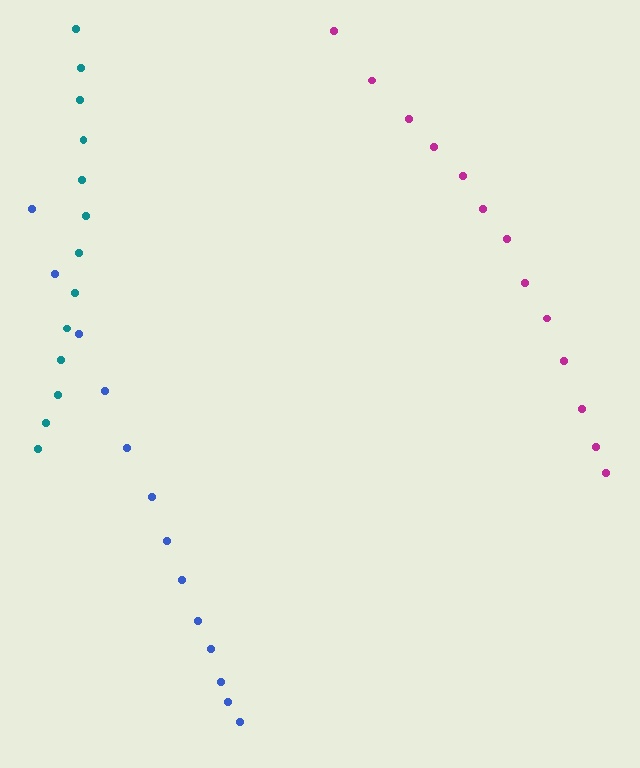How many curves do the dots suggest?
There are 3 distinct paths.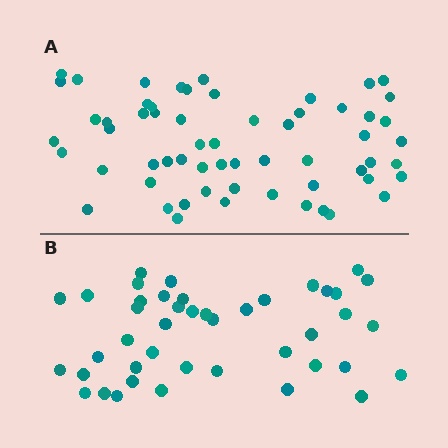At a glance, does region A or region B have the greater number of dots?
Region A (the top region) has more dots.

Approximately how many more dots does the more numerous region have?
Region A has approximately 15 more dots than region B.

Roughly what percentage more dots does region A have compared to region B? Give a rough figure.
About 40% more.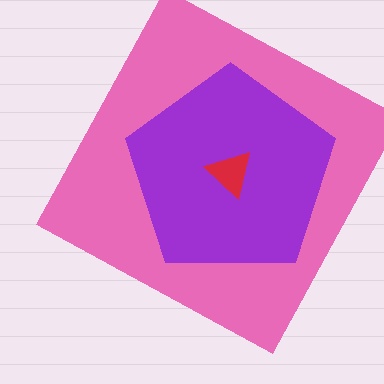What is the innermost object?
The red triangle.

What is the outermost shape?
The pink square.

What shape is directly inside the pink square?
The purple pentagon.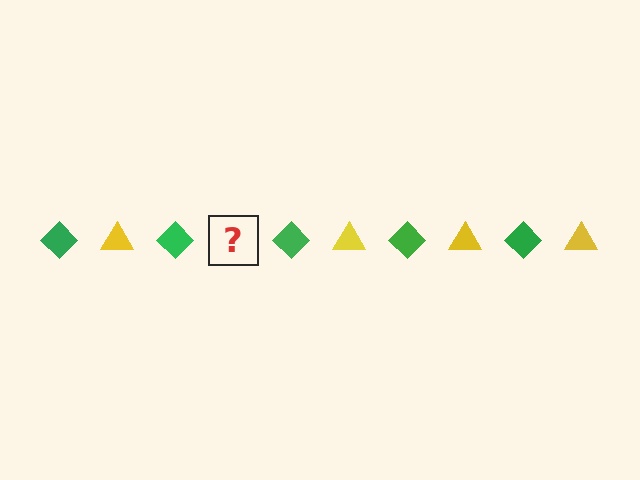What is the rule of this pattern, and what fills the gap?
The rule is that the pattern alternates between green diamond and yellow triangle. The gap should be filled with a yellow triangle.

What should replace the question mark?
The question mark should be replaced with a yellow triangle.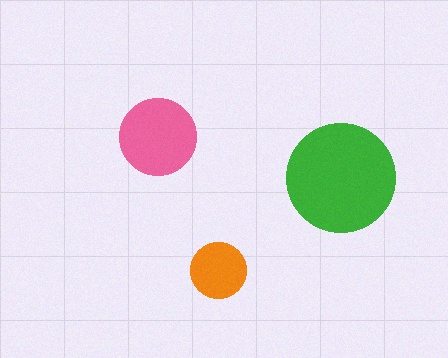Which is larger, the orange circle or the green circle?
The green one.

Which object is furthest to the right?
The green circle is rightmost.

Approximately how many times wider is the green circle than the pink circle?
About 1.5 times wider.